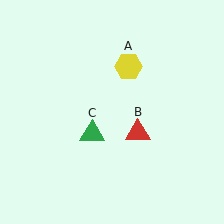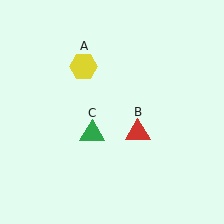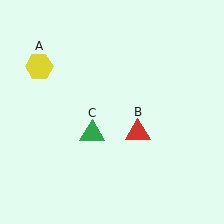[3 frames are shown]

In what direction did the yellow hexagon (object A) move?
The yellow hexagon (object A) moved left.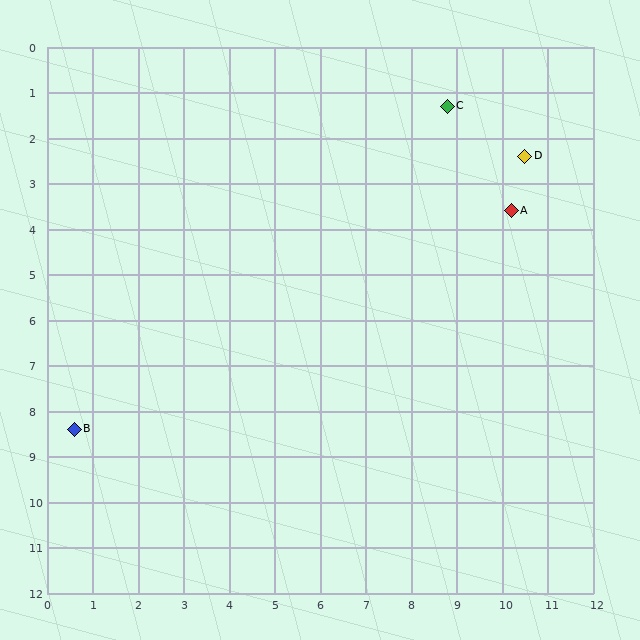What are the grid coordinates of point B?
Point B is at approximately (0.6, 8.4).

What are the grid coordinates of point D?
Point D is at approximately (10.5, 2.4).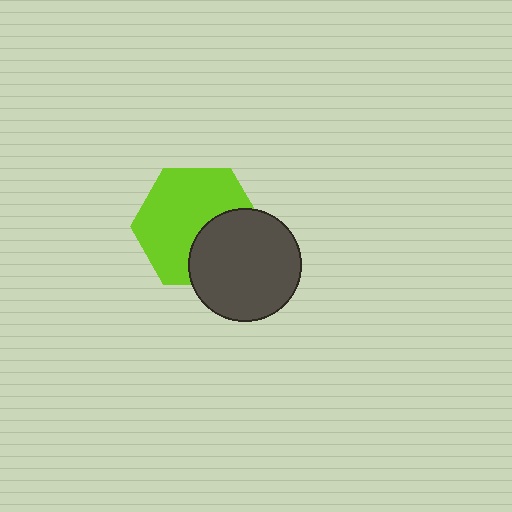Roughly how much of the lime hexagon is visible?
Most of it is visible (roughly 65%).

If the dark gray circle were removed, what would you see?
You would see the complete lime hexagon.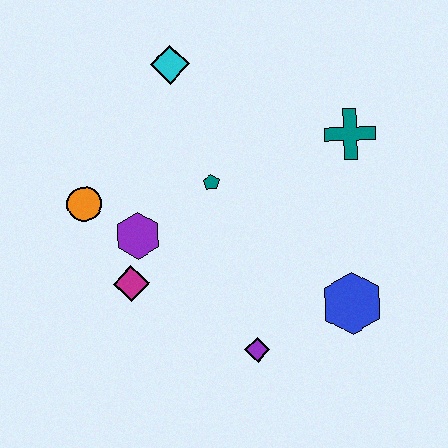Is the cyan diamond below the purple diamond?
No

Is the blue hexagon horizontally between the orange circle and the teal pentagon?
No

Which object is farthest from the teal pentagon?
The blue hexagon is farthest from the teal pentagon.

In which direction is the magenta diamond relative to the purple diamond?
The magenta diamond is to the left of the purple diamond.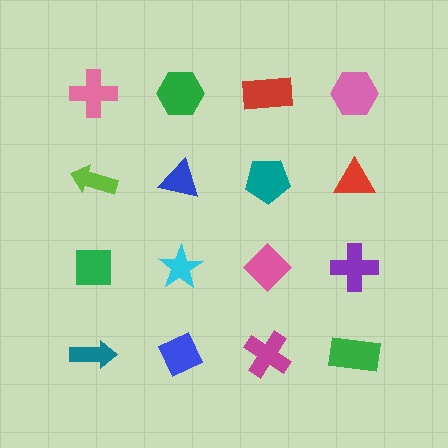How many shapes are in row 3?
4 shapes.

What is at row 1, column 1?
A pink cross.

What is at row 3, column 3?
A pink diamond.